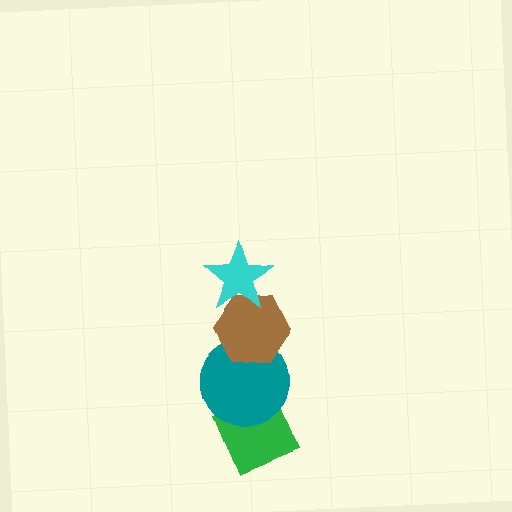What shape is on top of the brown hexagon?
The cyan star is on top of the brown hexagon.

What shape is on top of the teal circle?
The brown hexagon is on top of the teal circle.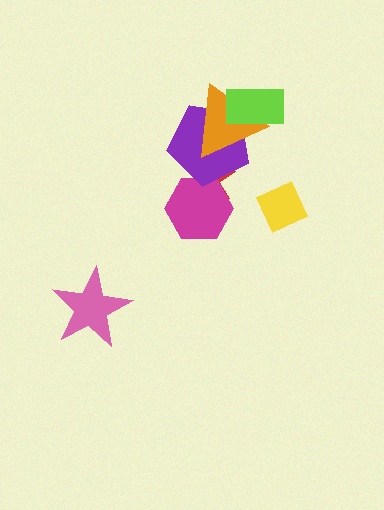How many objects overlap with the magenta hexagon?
2 objects overlap with the magenta hexagon.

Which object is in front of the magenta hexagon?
The purple pentagon is in front of the magenta hexagon.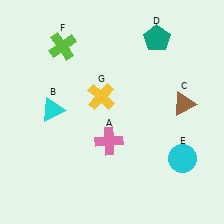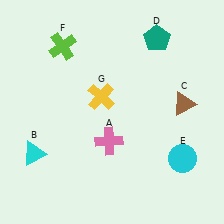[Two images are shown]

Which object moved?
The cyan triangle (B) moved down.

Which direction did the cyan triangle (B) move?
The cyan triangle (B) moved down.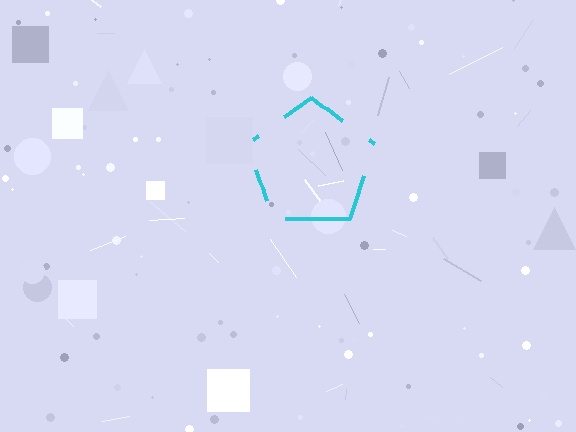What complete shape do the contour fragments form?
The contour fragments form a pentagon.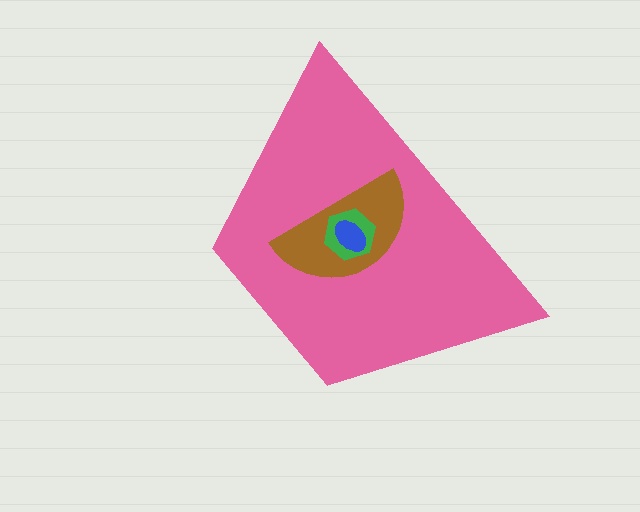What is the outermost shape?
The pink trapezoid.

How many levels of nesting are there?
4.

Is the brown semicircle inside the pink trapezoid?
Yes.